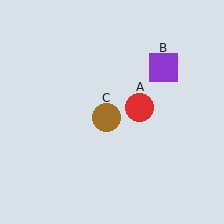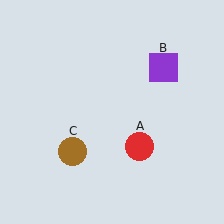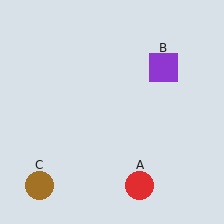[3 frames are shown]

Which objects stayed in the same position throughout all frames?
Purple square (object B) remained stationary.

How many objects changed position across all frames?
2 objects changed position: red circle (object A), brown circle (object C).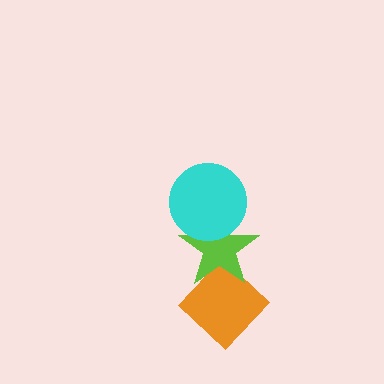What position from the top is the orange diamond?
The orange diamond is 3rd from the top.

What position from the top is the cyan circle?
The cyan circle is 1st from the top.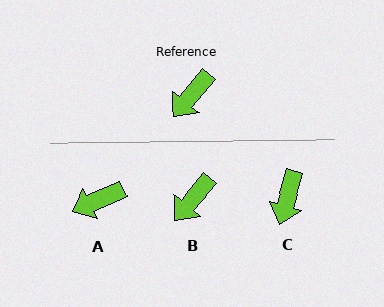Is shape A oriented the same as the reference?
No, it is off by about 26 degrees.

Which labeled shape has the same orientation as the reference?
B.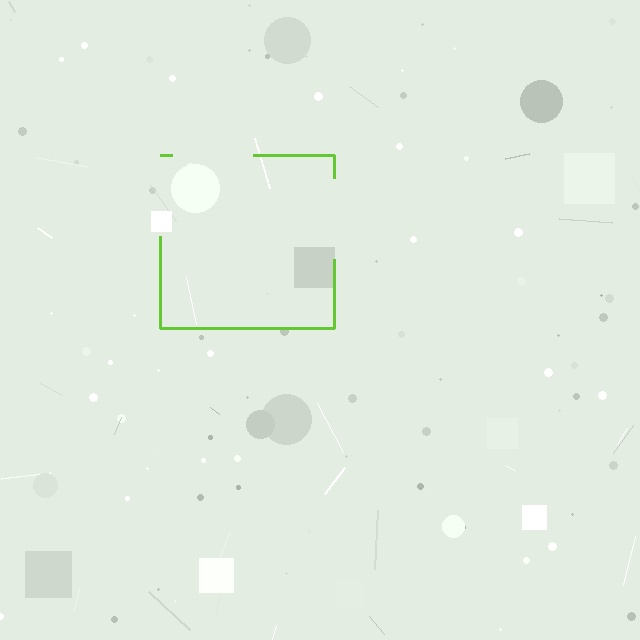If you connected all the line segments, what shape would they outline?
They would outline a square.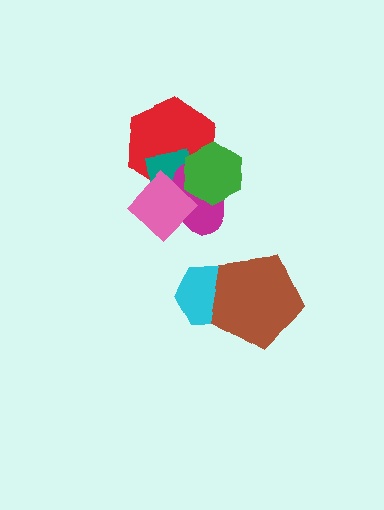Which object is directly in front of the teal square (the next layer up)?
The magenta ellipse is directly in front of the teal square.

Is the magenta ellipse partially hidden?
Yes, it is partially covered by another shape.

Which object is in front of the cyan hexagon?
The brown pentagon is in front of the cyan hexagon.